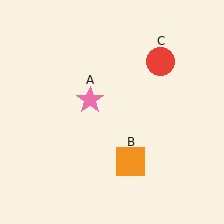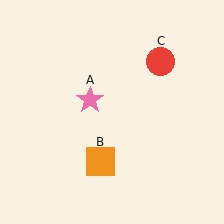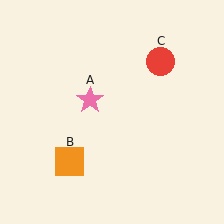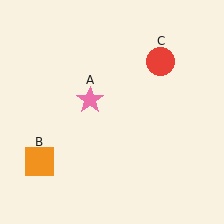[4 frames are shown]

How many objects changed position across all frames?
1 object changed position: orange square (object B).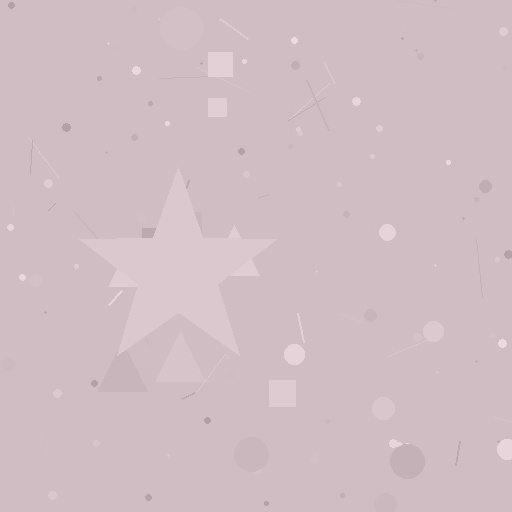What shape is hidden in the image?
A star is hidden in the image.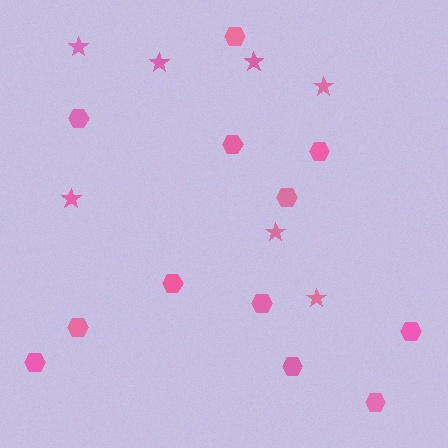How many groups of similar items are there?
There are 2 groups: one group of hexagons (12) and one group of stars (7).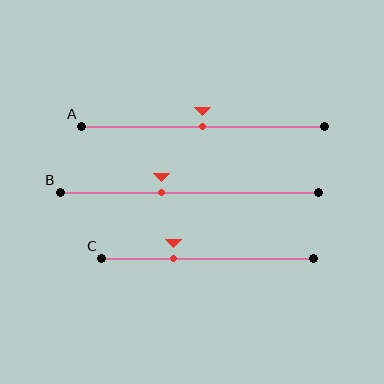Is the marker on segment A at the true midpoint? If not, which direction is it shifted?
Yes, the marker on segment A is at the true midpoint.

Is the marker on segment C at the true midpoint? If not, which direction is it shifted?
No, the marker on segment C is shifted to the left by about 16% of the segment length.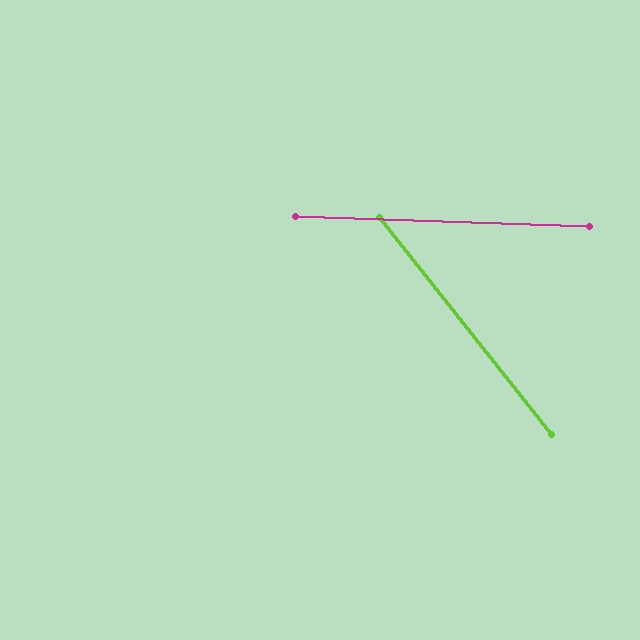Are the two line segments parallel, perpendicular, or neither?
Neither parallel nor perpendicular — they differ by about 50°.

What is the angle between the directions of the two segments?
Approximately 50 degrees.